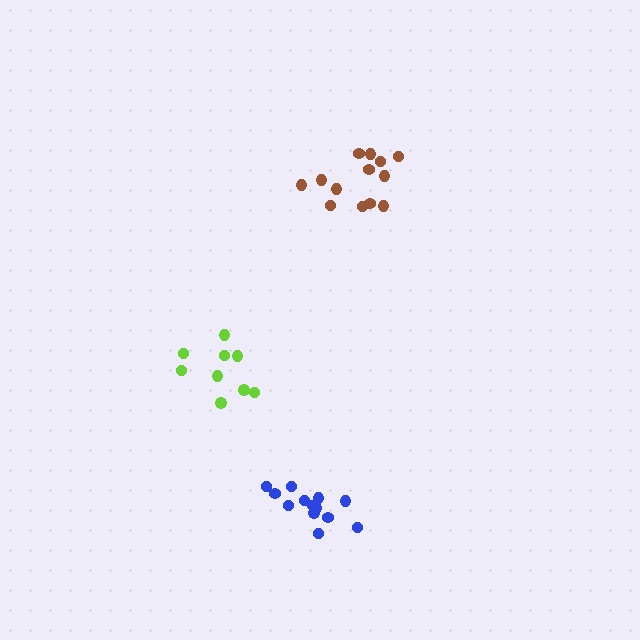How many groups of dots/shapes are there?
There are 3 groups.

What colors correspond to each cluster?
The clusters are colored: blue, brown, lime.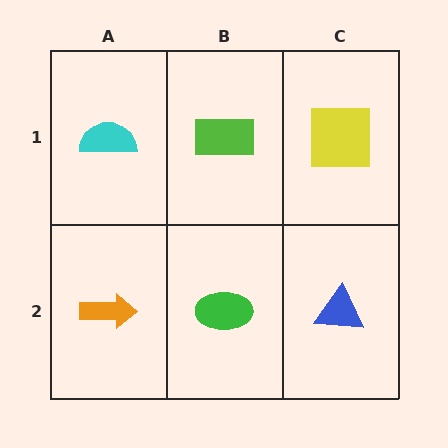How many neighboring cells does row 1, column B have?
3.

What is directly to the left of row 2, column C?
A green ellipse.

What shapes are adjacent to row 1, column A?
An orange arrow (row 2, column A), a lime rectangle (row 1, column B).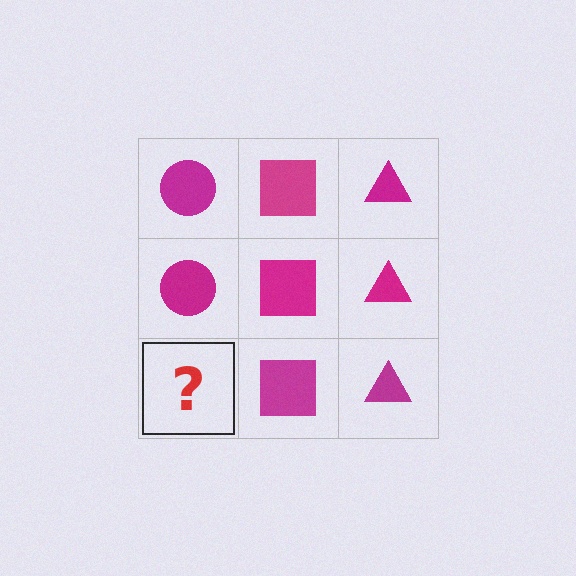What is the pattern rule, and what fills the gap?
The rule is that each column has a consistent shape. The gap should be filled with a magenta circle.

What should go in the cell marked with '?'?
The missing cell should contain a magenta circle.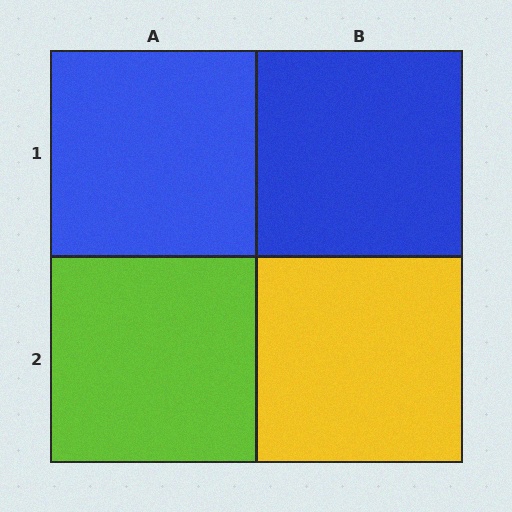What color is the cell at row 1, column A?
Blue.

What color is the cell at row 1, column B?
Blue.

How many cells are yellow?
1 cell is yellow.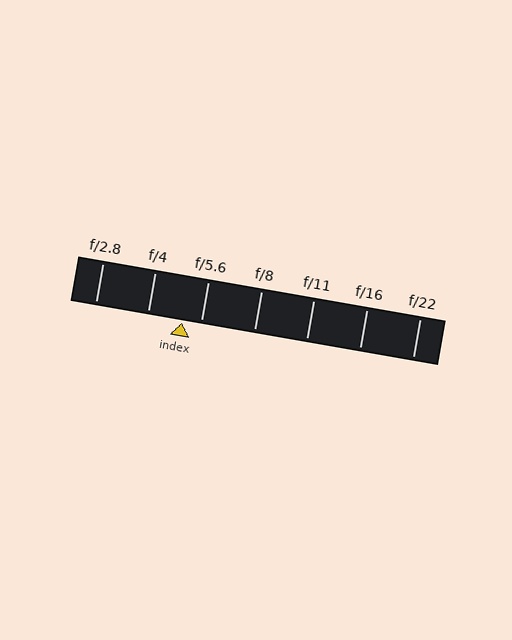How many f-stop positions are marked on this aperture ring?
There are 7 f-stop positions marked.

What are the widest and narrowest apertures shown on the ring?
The widest aperture shown is f/2.8 and the narrowest is f/22.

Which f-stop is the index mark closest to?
The index mark is closest to f/5.6.